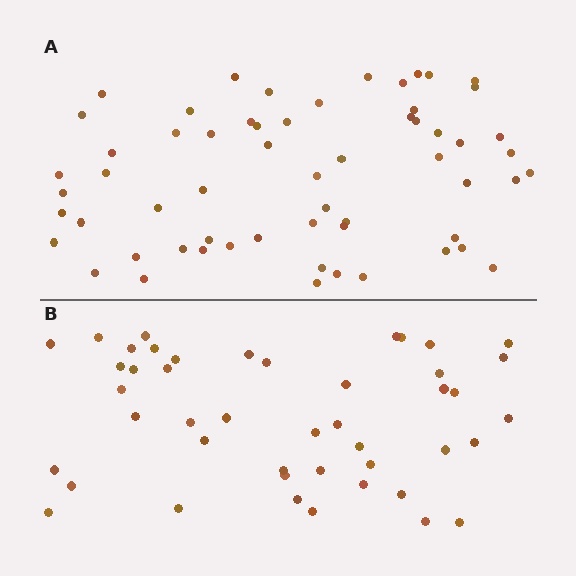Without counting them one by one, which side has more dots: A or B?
Region A (the top region) has more dots.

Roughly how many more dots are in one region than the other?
Region A has approximately 15 more dots than region B.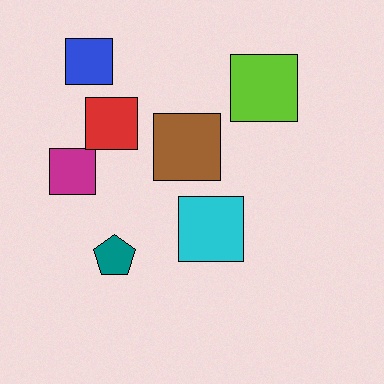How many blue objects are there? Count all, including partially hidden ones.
There is 1 blue object.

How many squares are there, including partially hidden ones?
There are 6 squares.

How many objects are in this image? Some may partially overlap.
There are 7 objects.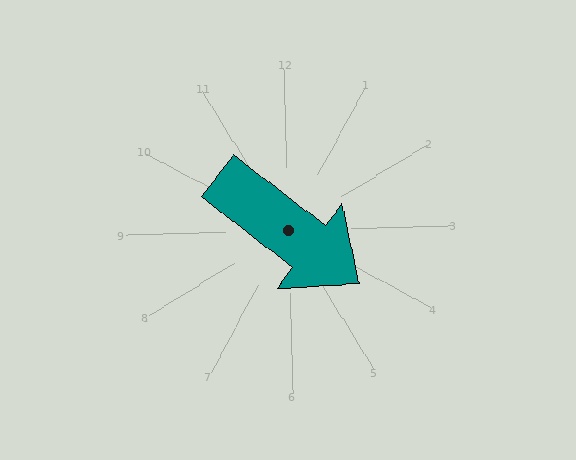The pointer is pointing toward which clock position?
Roughly 4 o'clock.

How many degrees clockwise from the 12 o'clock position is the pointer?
Approximately 129 degrees.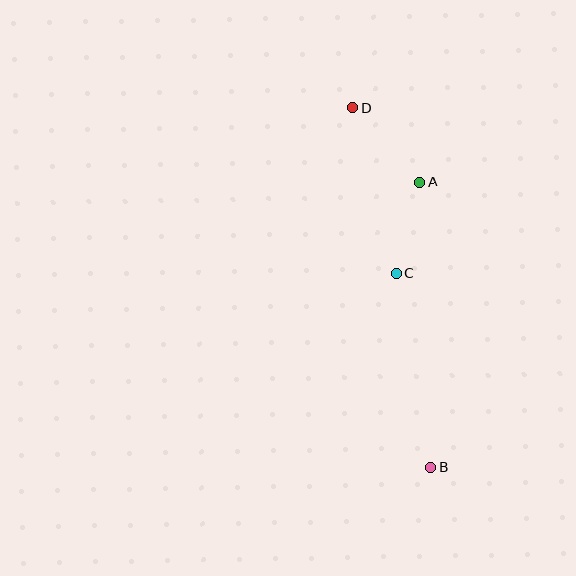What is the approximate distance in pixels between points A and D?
The distance between A and D is approximately 100 pixels.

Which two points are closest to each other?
Points A and C are closest to each other.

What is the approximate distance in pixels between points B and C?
The distance between B and C is approximately 197 pixels.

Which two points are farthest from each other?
Points B and D are farthest from each other.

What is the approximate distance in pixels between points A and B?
The distance between A and B is approximately 286 pixels.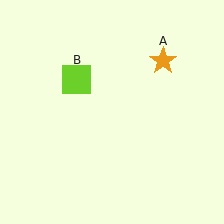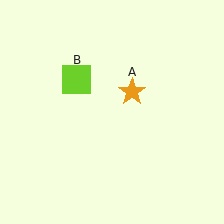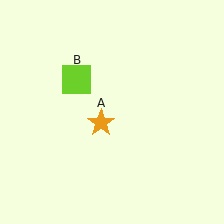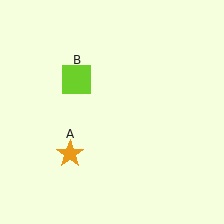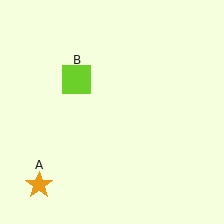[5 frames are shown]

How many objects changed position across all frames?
1 object changed position: orange star (object A).